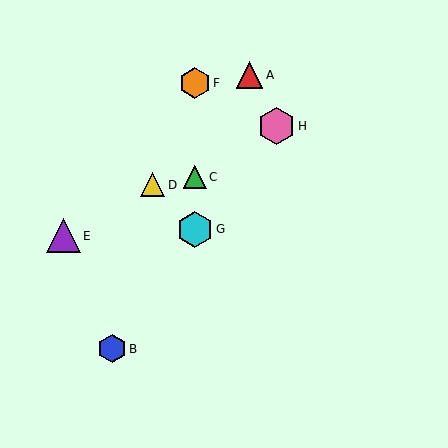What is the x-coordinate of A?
Object A is at x≈249.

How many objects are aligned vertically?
3 objects (C, F, G) are aligned vertically.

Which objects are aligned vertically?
Objects C, F, G are aligned vertically.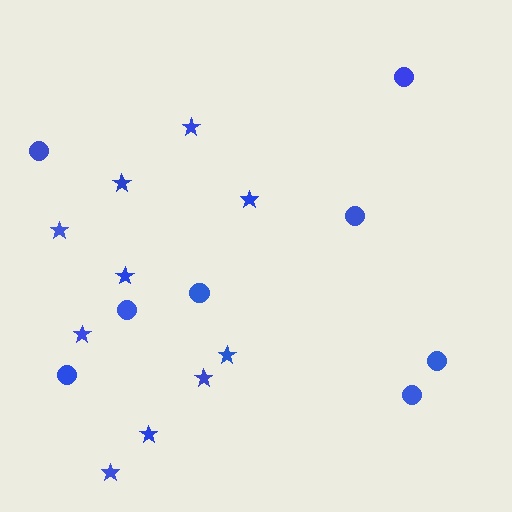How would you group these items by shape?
There are 2 groups: one group of stars (10) and one group of circles (8).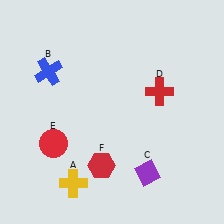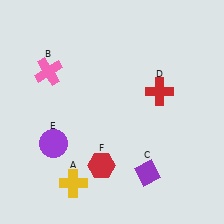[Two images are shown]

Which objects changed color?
B changed from blue to pink. E changed from red to purple.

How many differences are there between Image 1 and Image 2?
There are 2 differences between the two images.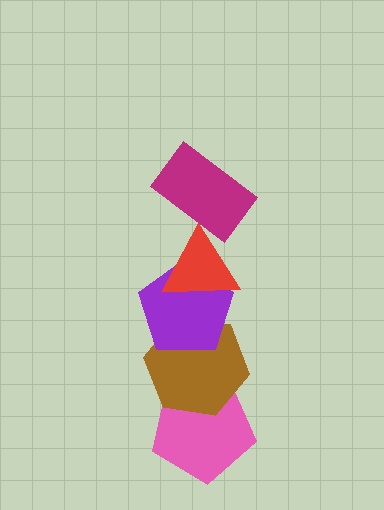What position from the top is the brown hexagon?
The brown hexagon is 4th from the top.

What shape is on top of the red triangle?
The magenta rectangle is on top of the red triangle.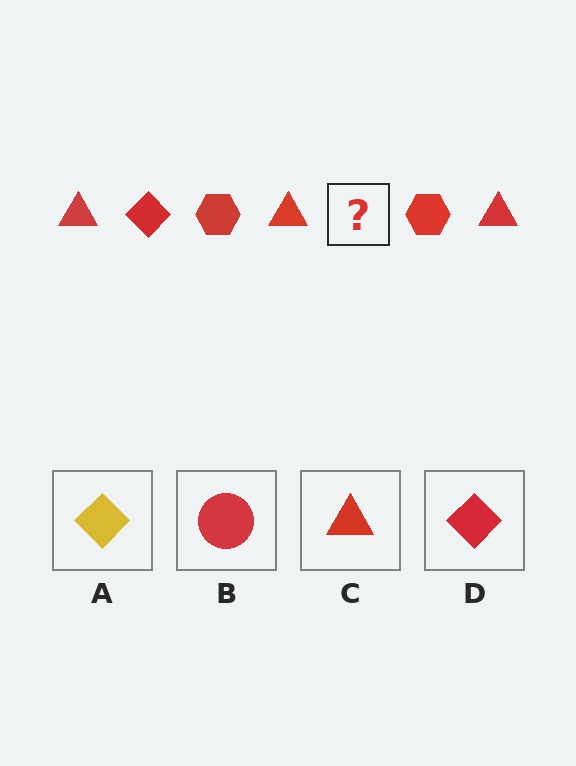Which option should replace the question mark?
Option D.